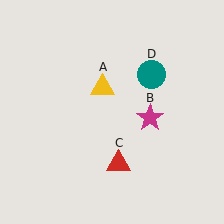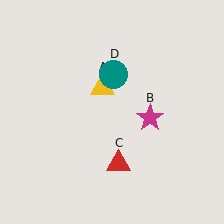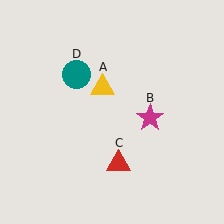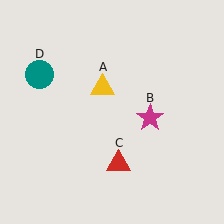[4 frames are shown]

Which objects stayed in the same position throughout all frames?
Yellow triangle (object A) and magenta star (object B) and red triangle (object C) remained stationary.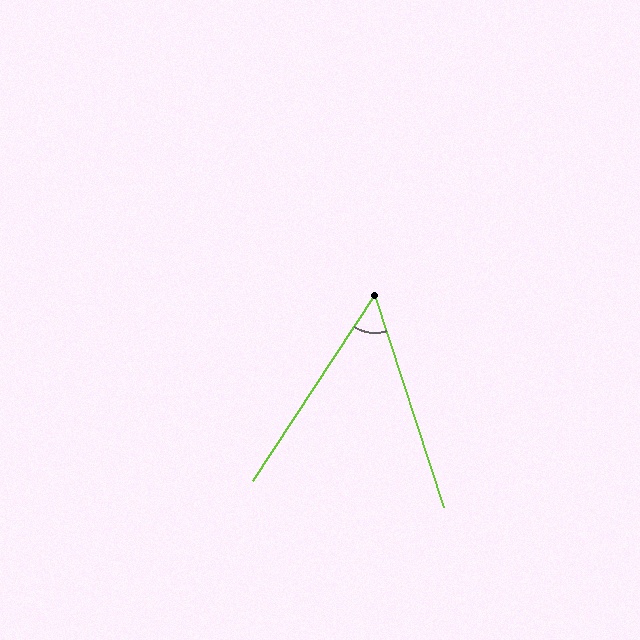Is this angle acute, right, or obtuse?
It is acute.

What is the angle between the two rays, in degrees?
Approximately 51 degrees.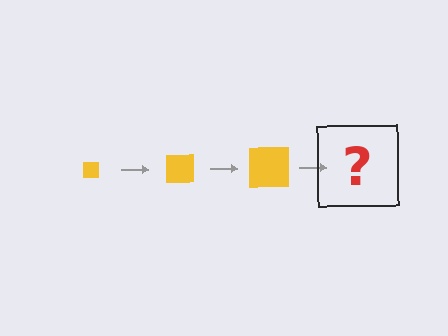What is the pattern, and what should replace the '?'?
The pattern is that the square gets progressively larger each step. The '?' should be a yellow square, larger than the previous one.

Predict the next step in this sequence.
The next step is a yellow square, larger than the previous one.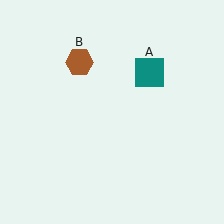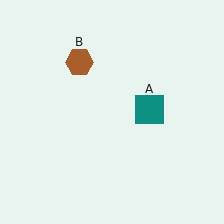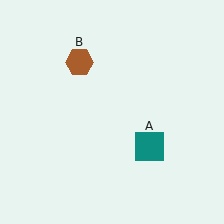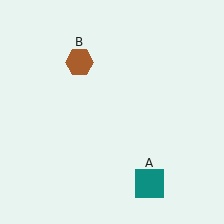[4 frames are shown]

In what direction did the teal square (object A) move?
The teal square (object A) moved down.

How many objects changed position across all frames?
1 object changed position: teal square (object A).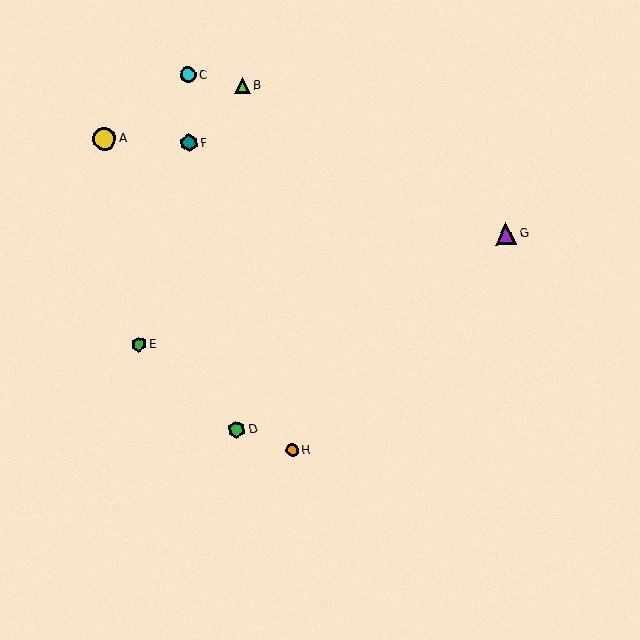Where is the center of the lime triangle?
The center of the lime triangle is at (243, 86).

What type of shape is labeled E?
Shape E is a green hexagon.